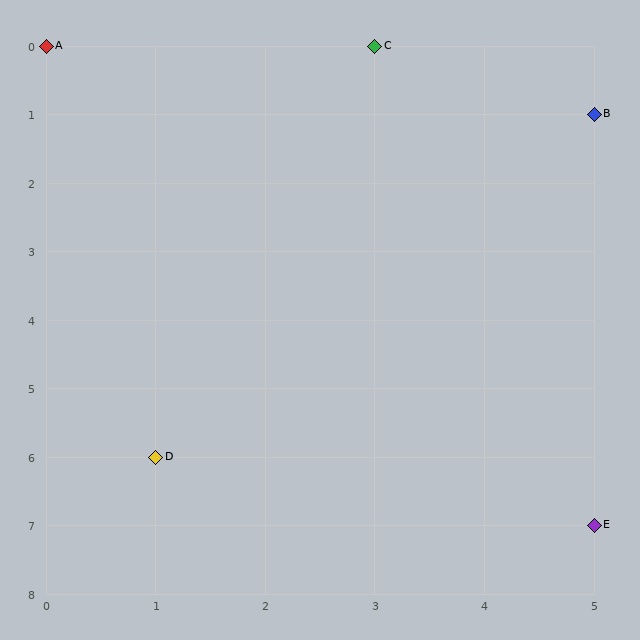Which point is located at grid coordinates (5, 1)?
Point B is at (5, 1).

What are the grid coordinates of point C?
Point C is at grid coordinates (3, 0).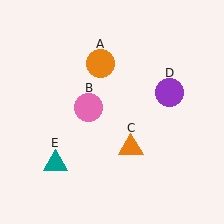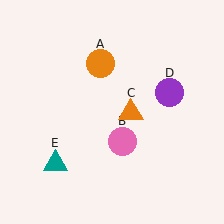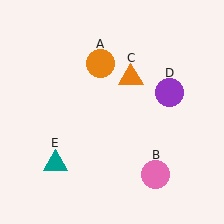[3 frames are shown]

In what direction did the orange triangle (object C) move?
The orange triangle (object C) moved up.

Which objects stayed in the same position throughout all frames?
Orange circle (object A) and purple circle (object D) and teal triangle (object E) remained stationary.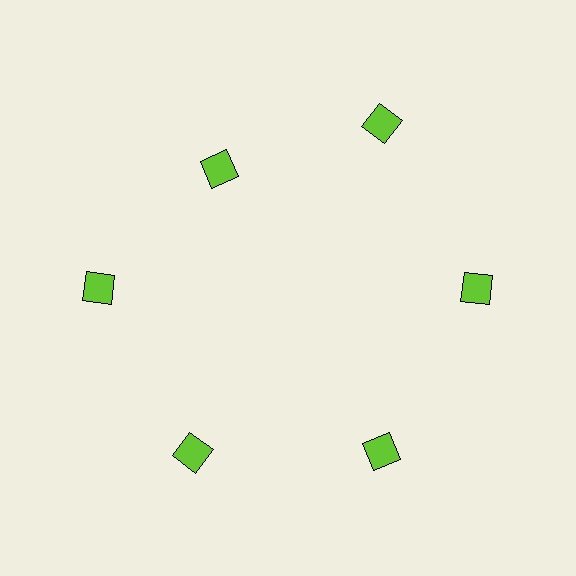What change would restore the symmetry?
The symmetry would be restored by moving it outward, back onto the ring so that all 6 squares sit at equal angles and equal distance from the center.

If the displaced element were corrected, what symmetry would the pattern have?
It would have 6-fold rotational symmetry — the pattern would map onto itself every 60 degrees.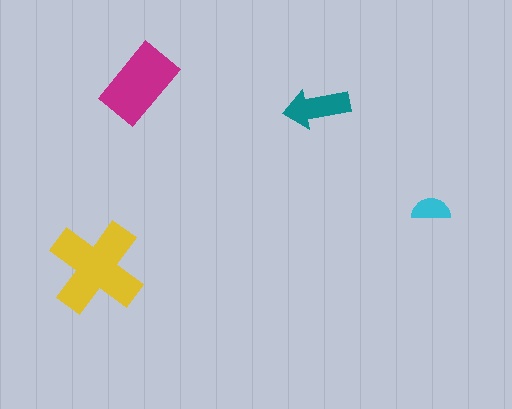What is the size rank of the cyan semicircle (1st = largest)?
4th.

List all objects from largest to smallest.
The yellow cross, the magenta rectangle, the teal arrow, the cyan semicircle.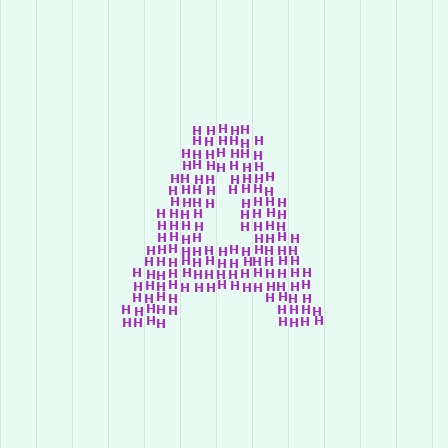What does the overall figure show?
The overall figure shows the letter A.